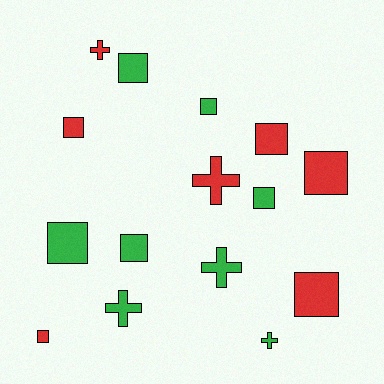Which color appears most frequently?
Green, with 8 objects.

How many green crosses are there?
There are 3 green crosses.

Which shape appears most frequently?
Square, with 10 objects.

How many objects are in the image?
There are 15 objects.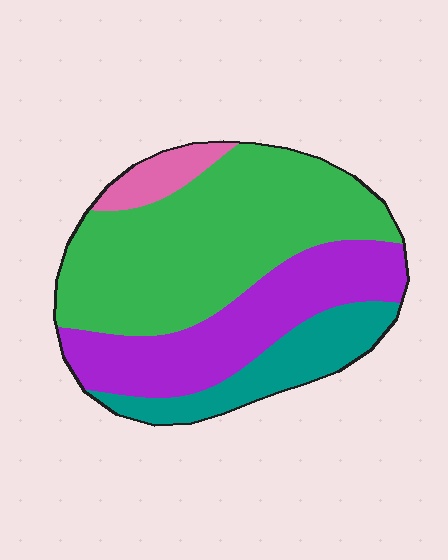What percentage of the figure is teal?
Teal takes up less than a sixth of the figure.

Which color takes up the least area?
Pink, at roughly 5%.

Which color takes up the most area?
Green, at roughly 50%.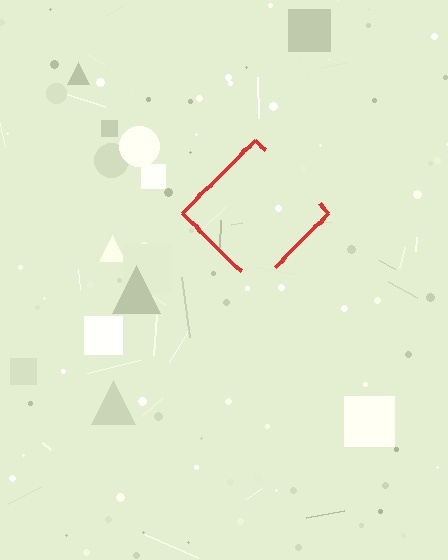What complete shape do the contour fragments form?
The contour fragments form a diamond.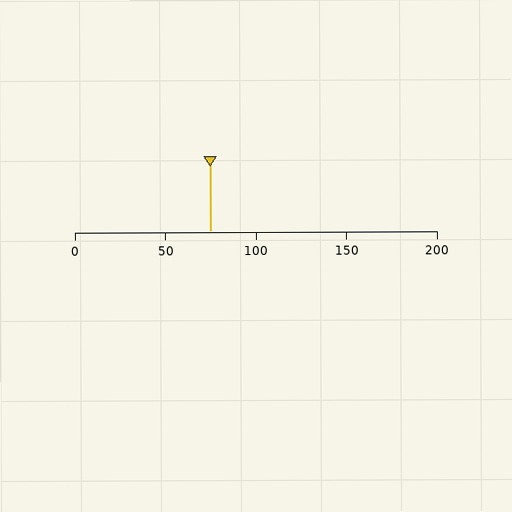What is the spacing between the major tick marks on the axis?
The major ticks are spaced 50 apart.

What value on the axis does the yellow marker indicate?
The marker indicates approximately 75.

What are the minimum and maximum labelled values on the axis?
The axis runs from 0 to 200.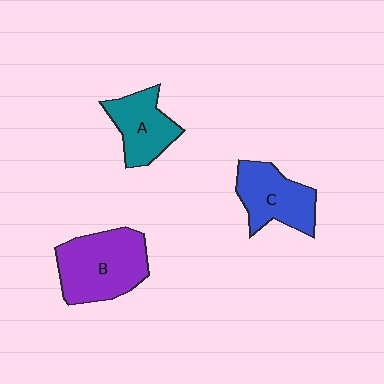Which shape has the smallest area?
Shape A (teal).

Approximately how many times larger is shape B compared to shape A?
Approximately 1.5 times.